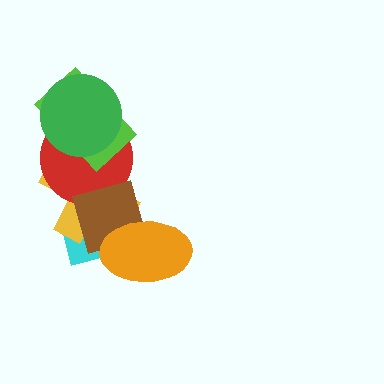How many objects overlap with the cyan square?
3 objects overlap with the cyan square.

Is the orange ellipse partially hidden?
No, no other shape covers it.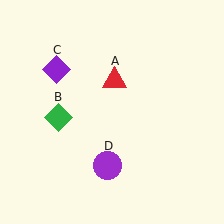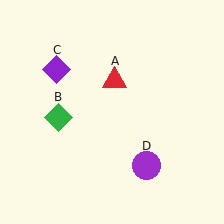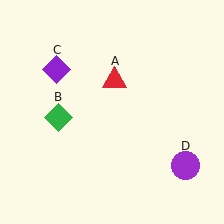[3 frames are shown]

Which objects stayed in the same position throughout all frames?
Red triangle (object A) and green diamond (object B) and purple diamond (object C) remained stationary.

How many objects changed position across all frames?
1 object changed position: purple circle (object D).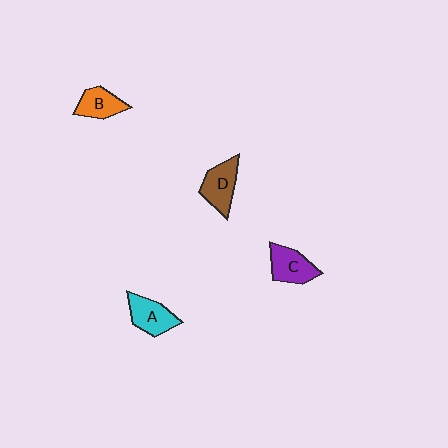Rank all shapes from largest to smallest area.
From largest to smallest: D (brown), A (cyan), C (purple), B (orange).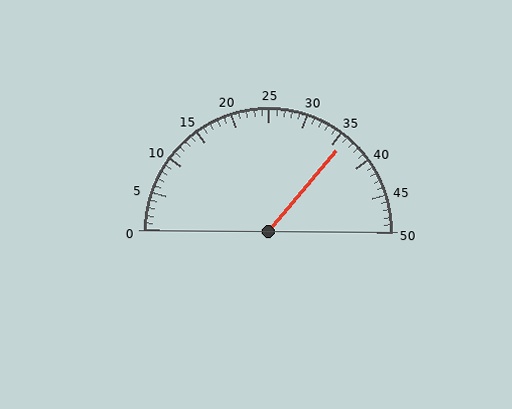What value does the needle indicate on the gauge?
The needle indicates approximately 36.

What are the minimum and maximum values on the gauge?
The gauge ranges from 0 to 50.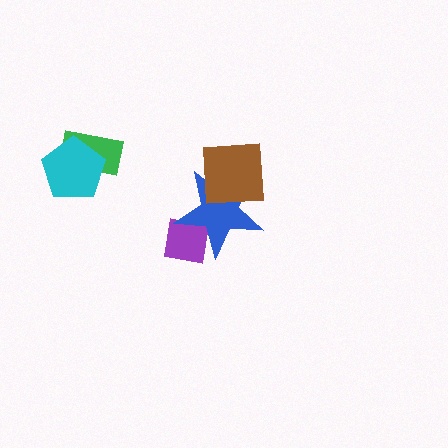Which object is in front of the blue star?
The brown square is in front of the blue star.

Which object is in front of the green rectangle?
The cyan pentagon is in front of the green rectangle.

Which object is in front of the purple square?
The blue star is in front of the purple square.